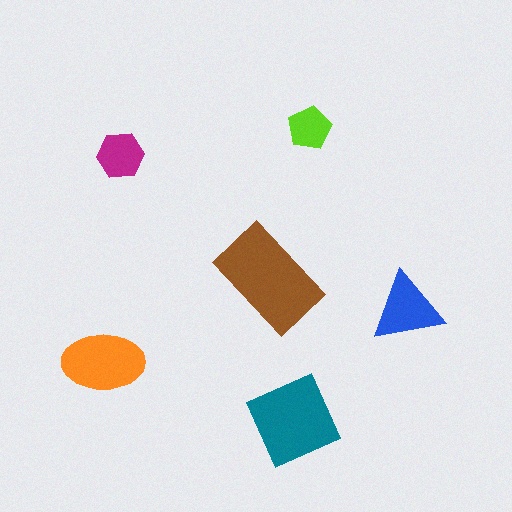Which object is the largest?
The brown rectangle.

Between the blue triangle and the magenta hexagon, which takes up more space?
The blue triangle.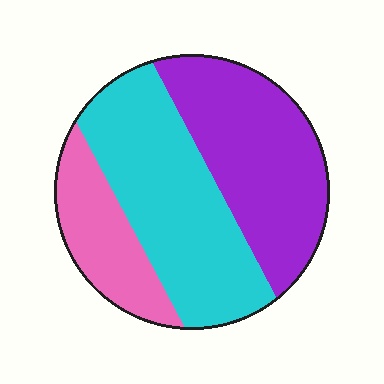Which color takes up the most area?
Cyan, at roughly 40%.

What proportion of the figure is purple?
Purple covers roughly 40% of the figure.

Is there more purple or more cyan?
Cyan.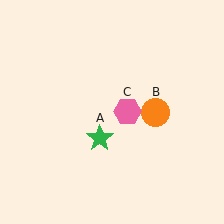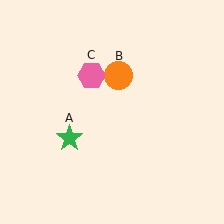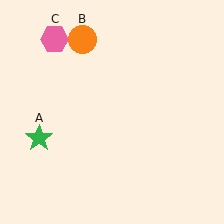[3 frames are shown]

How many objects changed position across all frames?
3 objects changed position: green star (object A), orange circle (object B), pink hexagon (object C).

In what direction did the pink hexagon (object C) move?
The pink hexagon (object C) moved up and to the left.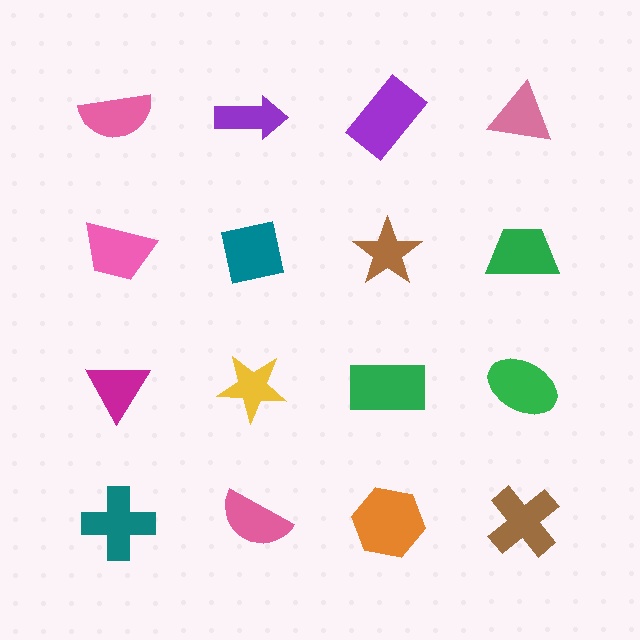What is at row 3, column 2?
A yellow star.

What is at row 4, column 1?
A teal cross.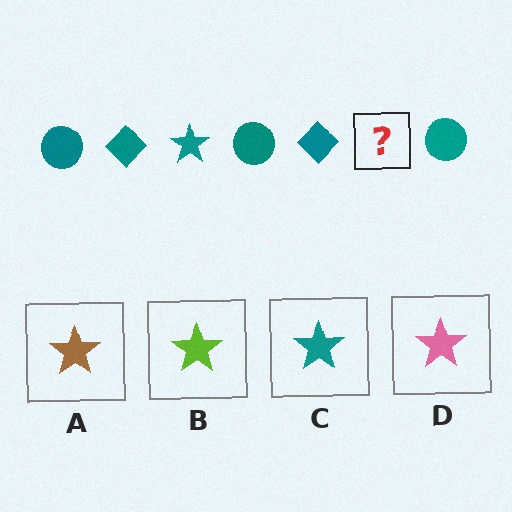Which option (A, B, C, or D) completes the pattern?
C.